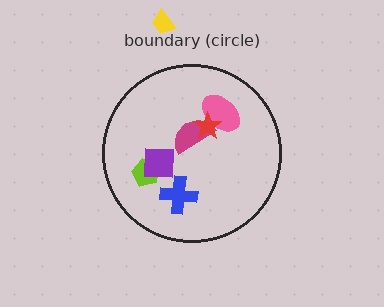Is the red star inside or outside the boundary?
Inside.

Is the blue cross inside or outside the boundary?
Inside.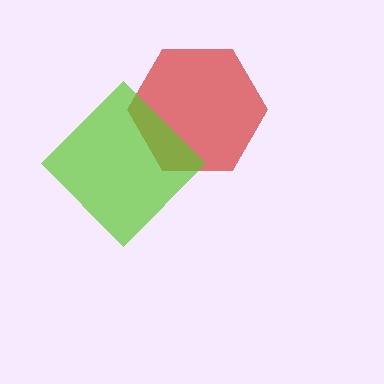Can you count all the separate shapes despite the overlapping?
Yes, there are 2 separate shapes.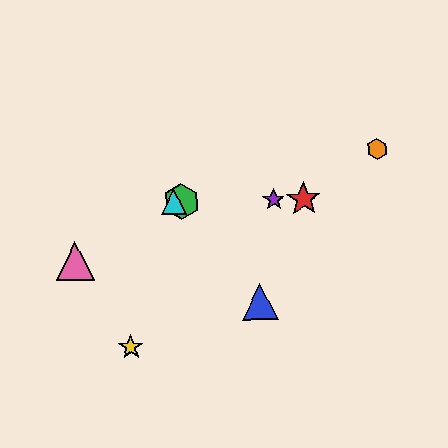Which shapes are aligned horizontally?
The red star, the green hexagon, the purple star, the cyan triangle are aligned horizontally.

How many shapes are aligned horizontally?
4 shapes (the red star, the green hexagon, the purple star, the cyan triangle) are aligned horizontally.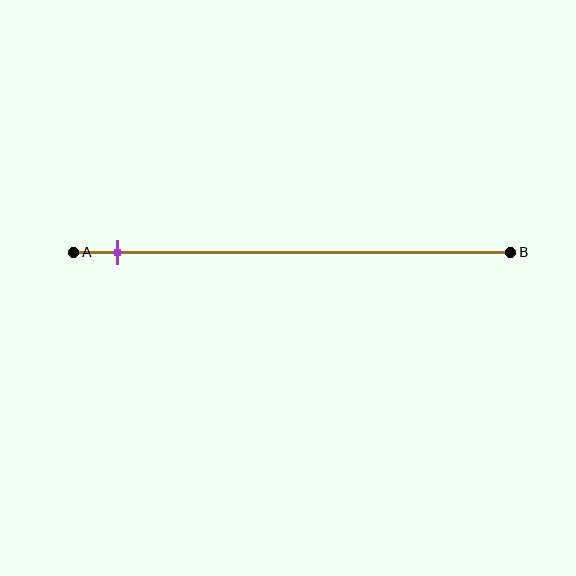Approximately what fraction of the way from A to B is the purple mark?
The purple mark is approximately 10% of the way from A to B.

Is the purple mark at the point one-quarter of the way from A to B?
No, the mark is at about 10% from A, not at the 25% one-quarter point.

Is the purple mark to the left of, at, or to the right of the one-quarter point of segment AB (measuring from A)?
The purple mark is to the left of the one-quarter point of segment AB.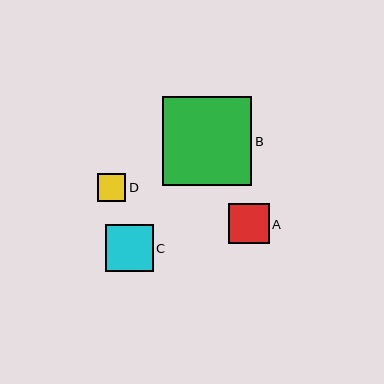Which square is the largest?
Square B is the largest with a size of approximately 89 pixels.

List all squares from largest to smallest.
From largest to smallest: B, C, A, D.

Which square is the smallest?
Square D is the smallest with a size of approximately 28 pixels.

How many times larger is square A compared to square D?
Square A is approximately 1.4 times the size of square D.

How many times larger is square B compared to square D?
Square B is approximately 3.2 times the size of square D.